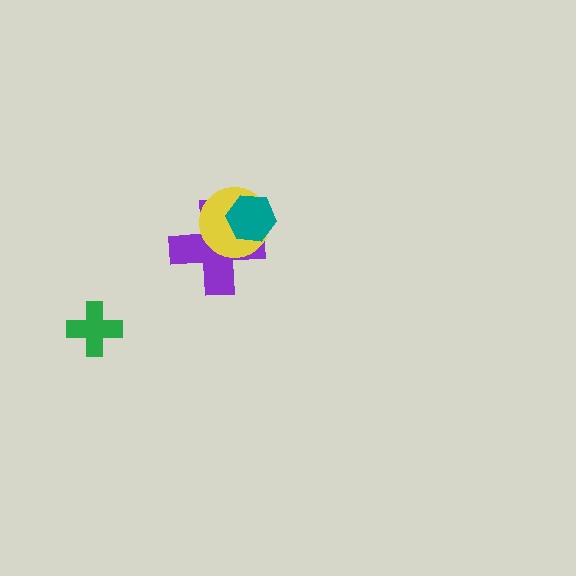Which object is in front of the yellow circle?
The teal hexagon is in front of the yellow circle.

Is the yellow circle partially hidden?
Yes, it is partially covered by another shape.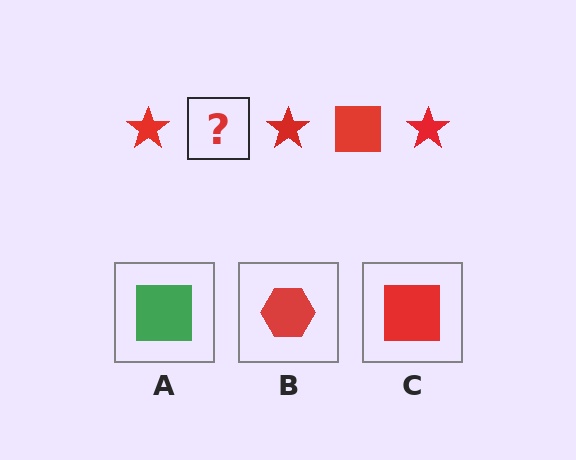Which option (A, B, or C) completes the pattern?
C.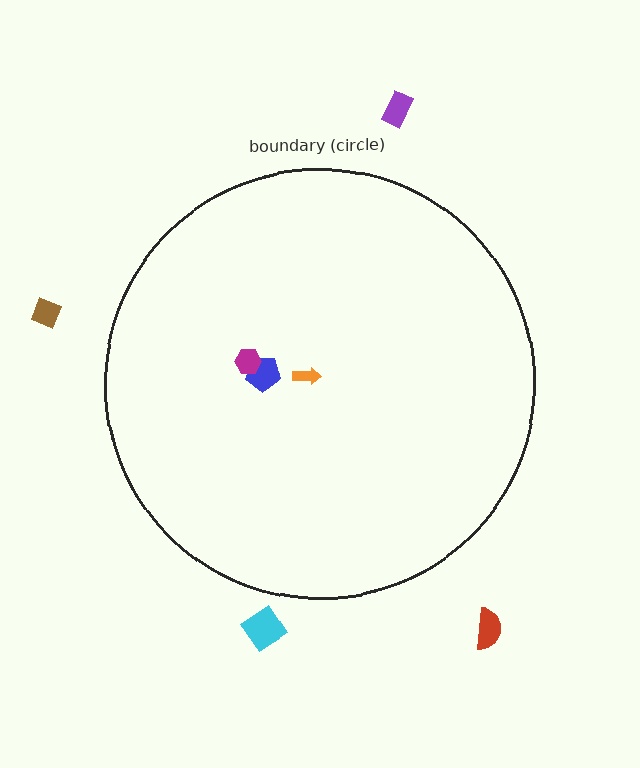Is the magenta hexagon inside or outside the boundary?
Inside.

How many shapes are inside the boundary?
3 inside, 4 outside.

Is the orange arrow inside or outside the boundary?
Inside.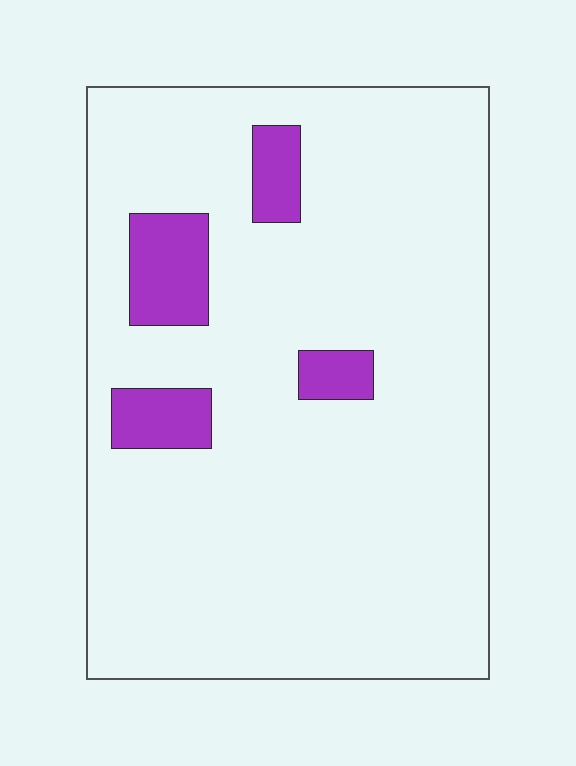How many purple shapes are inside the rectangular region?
4.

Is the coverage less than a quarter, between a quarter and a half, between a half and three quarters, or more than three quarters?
Less than a quarter.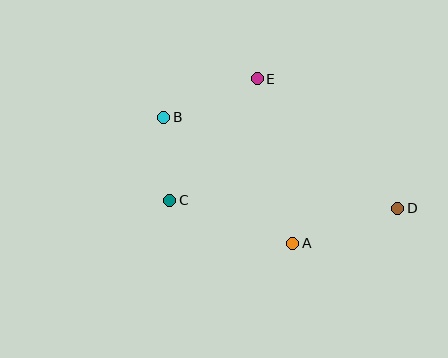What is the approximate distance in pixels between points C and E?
The distance between C and E is approximately 150 pixels.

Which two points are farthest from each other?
Points B and D are farthest from each other.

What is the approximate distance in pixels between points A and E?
The distance between A and E is approximately 168 pixels.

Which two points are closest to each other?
Points B and C are closest to each other.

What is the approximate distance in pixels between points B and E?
The distance between B and E is approximately 101 pixels.